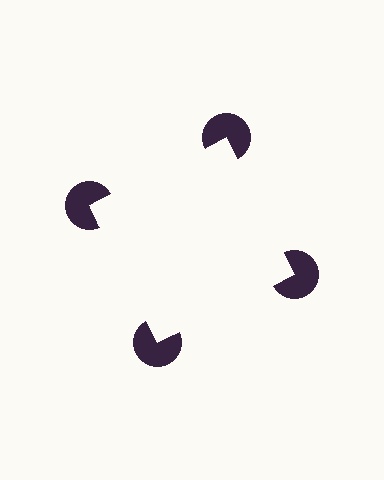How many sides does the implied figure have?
4 sides.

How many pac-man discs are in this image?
There are 4 — one at each vertex of the illusory square.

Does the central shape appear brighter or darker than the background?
It typically appears slightly brighter than the background, even though no actual brightness change is drawn.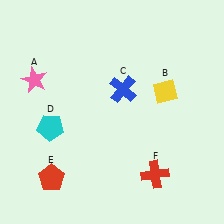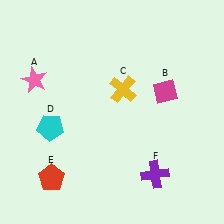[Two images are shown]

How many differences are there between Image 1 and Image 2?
There are 3 differences between the two images.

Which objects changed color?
B changed from yellow to magenta. C changed from blue to yellow. F changed from red to purple.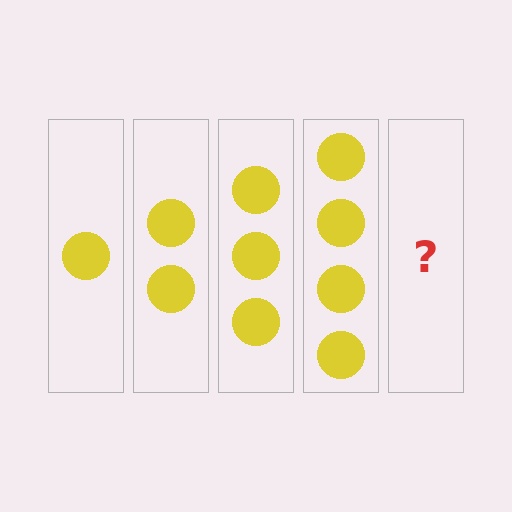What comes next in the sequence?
The next element should be 5 circles.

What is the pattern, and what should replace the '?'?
The pattern is that each step adds one more circle. The '?' should be 5 circles.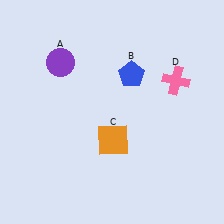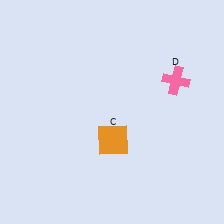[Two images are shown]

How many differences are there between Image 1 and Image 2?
There are 2 differences between the two images.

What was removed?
The purple circle (A), the blue pentagon (B) were removed in Image 2.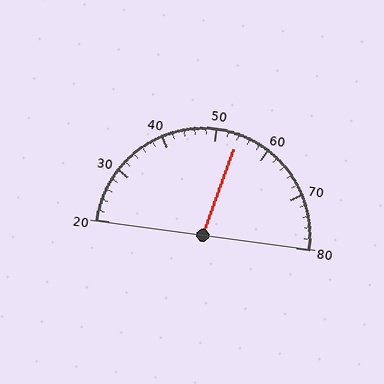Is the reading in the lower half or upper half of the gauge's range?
The reading is in the upper half of the range (20 to 80).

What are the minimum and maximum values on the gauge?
The gauge ranges from 20 to 80.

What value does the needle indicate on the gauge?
The needle indicates approximately 54.